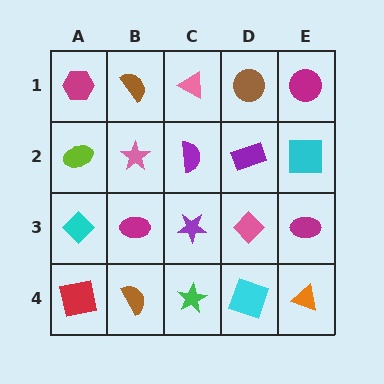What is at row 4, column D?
A cyan square.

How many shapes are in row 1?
5 shapes.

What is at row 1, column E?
A magenta circle.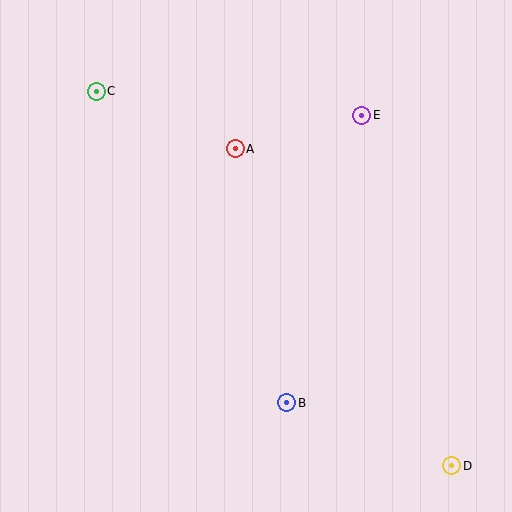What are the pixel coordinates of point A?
Point A is at (235, 149).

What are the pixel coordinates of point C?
Point C is at (96, 91).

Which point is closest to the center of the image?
Point A at (235, 149) is closest to the center.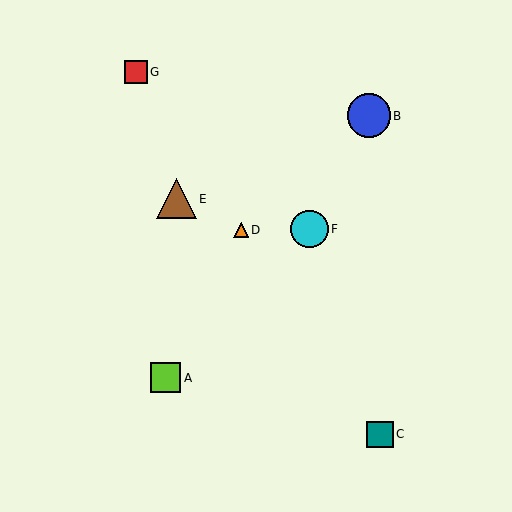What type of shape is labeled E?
Shape E is a brown triangle.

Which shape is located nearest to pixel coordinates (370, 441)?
The teal square (labeled C) at (380, 434) is nearest to that location.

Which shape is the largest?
The blue circle (labeled B) is the largest.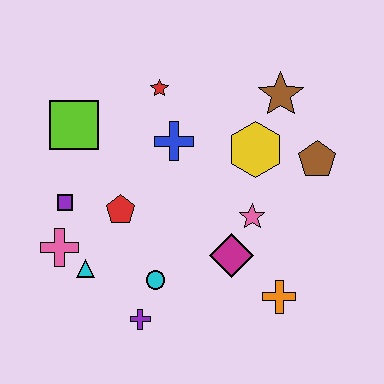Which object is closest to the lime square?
The purple square is closest to the lime square.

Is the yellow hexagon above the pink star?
Yes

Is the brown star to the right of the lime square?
Yes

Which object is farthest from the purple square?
The brown pentagon is farthest from the purple square.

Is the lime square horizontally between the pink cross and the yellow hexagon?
Yes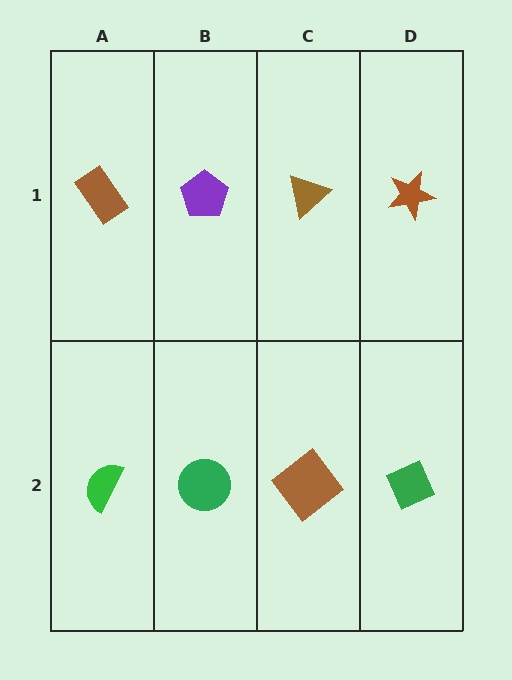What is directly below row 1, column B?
A green circle.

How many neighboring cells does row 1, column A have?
2.